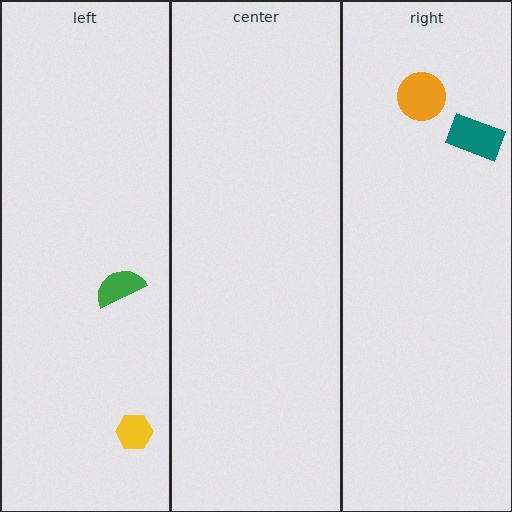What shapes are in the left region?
The green semicircle, the yellow hexagon.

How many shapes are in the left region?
2.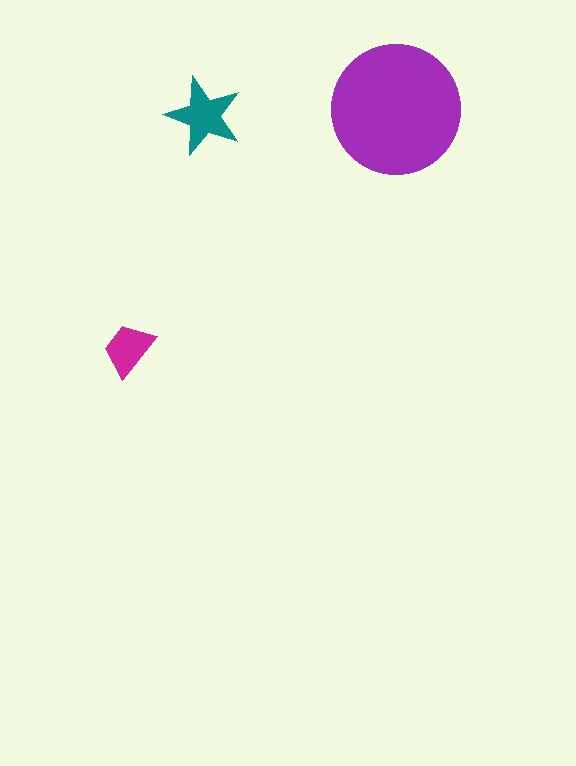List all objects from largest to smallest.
The purple circle, the teal star, the magenta trapezoid.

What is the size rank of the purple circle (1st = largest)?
1st.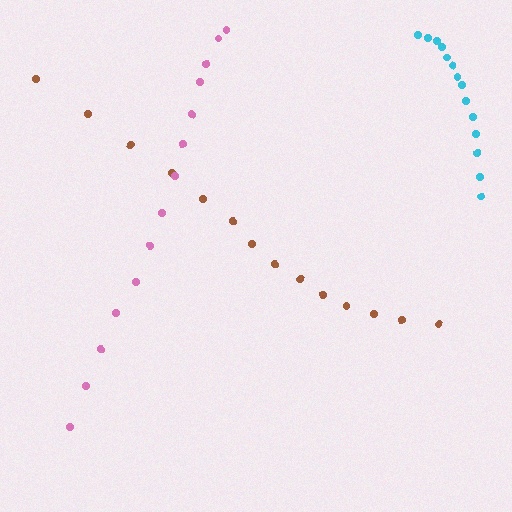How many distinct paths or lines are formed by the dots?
There are 3 distinct paths.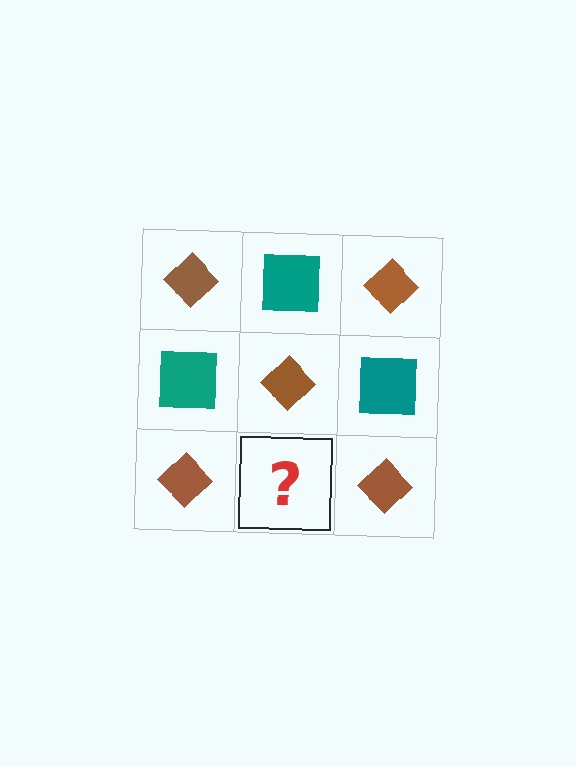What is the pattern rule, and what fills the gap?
The rule is that it alternates brown diamond and teal square in a checkerboard pattern. The gap should be filled with a teal square.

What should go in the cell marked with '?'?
The missing cell should contain a teal square.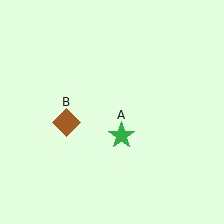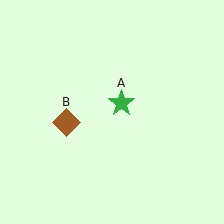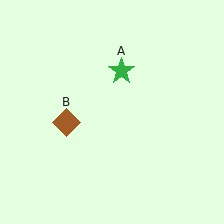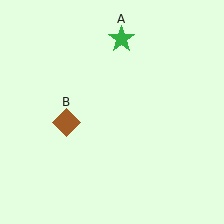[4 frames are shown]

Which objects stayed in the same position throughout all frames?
Brown diamond (object B) remained stationary.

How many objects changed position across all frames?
1 object changed position: green star (object A).